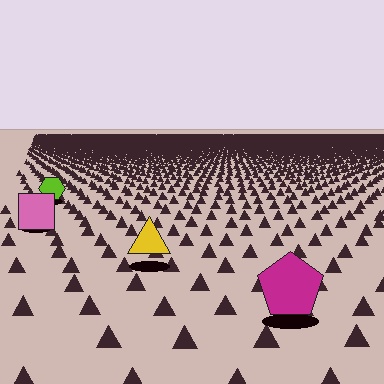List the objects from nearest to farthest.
From nearest to farthest: the magenta pentagon, the yellow triangle, the pink square, the lime hexagon.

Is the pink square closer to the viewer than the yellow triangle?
No. The yellow triangle is closer — you can tell from the texture gradient: the ground texture is coarser near it.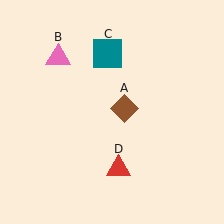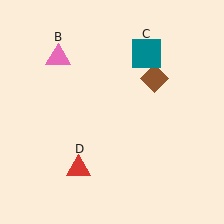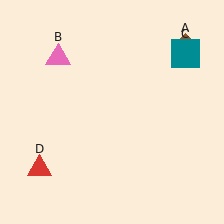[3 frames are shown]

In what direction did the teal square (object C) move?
The teal square (object C) moved right.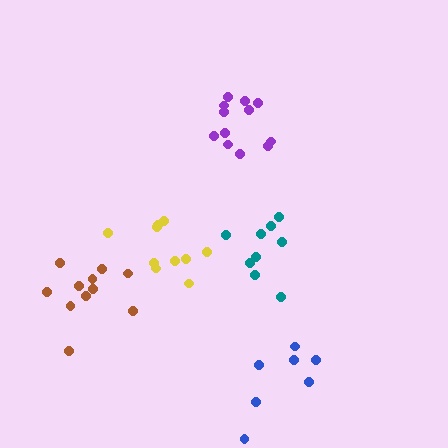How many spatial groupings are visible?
There are 5 spatial groupings.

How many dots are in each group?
Group 1: 9 dots, Group 2: 11 dots, Group 3: 12 dots, Group 4: 7 dots, Group 5: 10 dots (49 total).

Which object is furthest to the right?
The blue cluster is rightmost.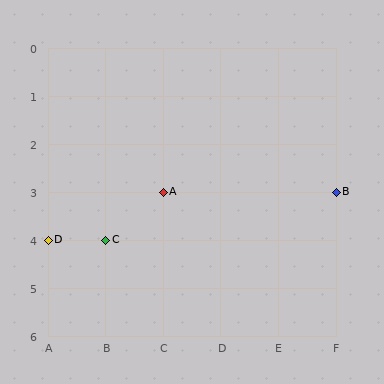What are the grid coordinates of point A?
Point A is at grid coordinates (C, 3).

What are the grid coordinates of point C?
Point C is at grid coordinates (B, 4).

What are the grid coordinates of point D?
Point D is at grid coordinates (A, 4).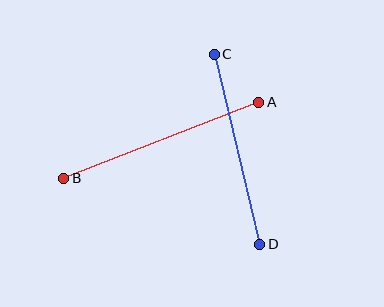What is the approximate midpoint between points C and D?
The midpoint is at approximately (237, 149) pixels.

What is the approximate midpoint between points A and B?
The midpoint is at approximately (161, 140) pixels.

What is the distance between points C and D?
The distance is approximately 195 pixels.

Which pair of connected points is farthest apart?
Points A and B are farthest apart.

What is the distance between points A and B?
The distance is approximately 209 pixels.